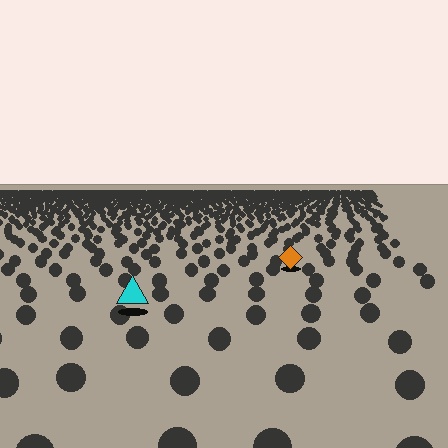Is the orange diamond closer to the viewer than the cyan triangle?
No. The cyan triangle is closer — you can tell from the texture gradient: the ground texture is coarser near it.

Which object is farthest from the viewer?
The orange diamond is farthest from the viewer. It appears smaller and the ground texture around it is denser.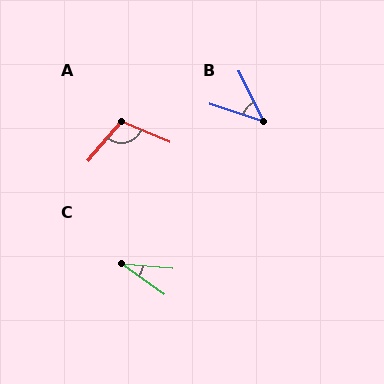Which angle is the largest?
A, at approximately 107 degrees.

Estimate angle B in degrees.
Approximately 45 degrees.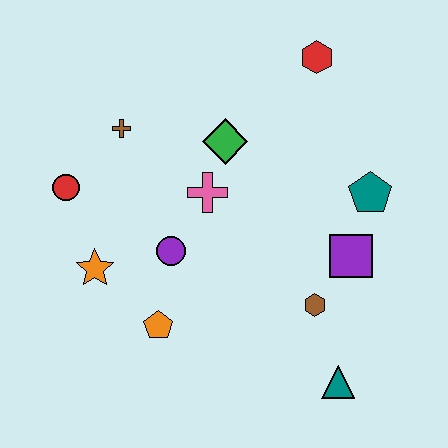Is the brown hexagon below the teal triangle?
No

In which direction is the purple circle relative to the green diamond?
The purple circle is below the green diamond.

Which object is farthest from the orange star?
The red hexagon is farthest from the orange star.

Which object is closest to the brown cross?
The red circle is closest to the brown cross.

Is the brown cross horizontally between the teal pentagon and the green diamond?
No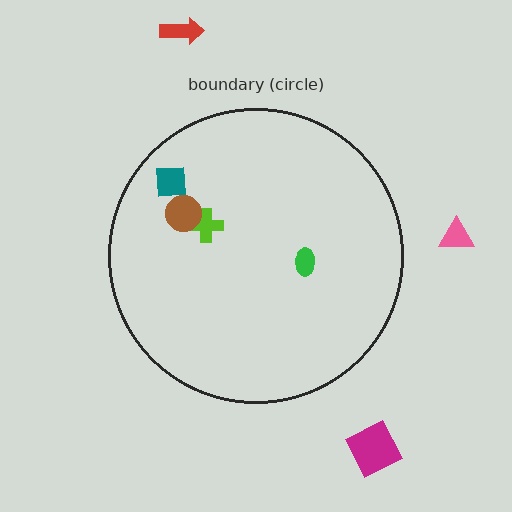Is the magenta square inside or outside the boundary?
Outside.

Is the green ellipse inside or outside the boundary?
Inside.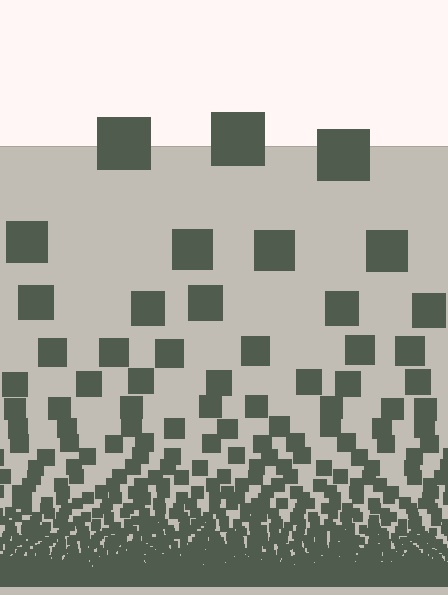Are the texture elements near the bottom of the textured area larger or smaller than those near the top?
Smaller. The gradient is inverted — elements near the bottom are smaller and denser.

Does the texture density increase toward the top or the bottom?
Density increases toward the bottom.